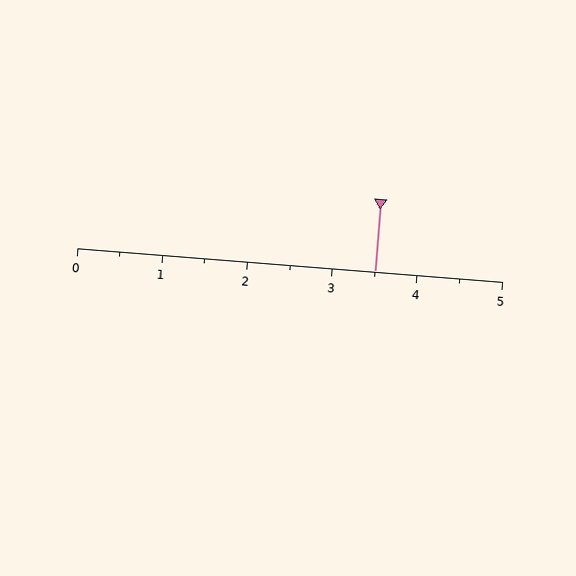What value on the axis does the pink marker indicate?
The marker indicates approximately 3.5.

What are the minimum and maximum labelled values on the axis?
The axis runs from 0 to 5.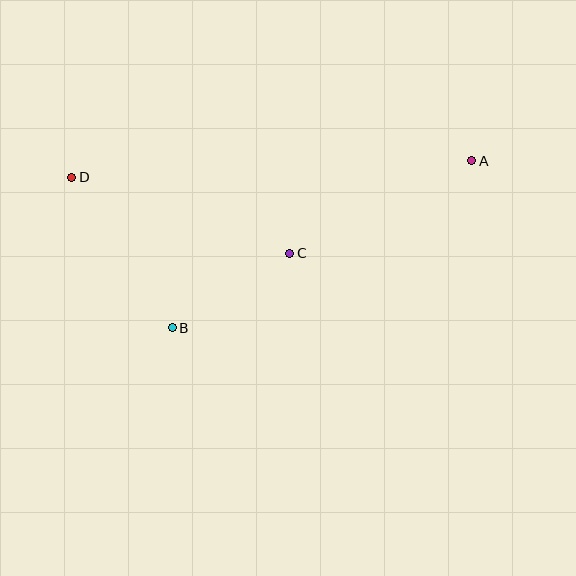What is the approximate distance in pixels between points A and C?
The distance between A and C is approximately 204 pixels.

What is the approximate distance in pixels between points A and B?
The distance between A and B is approximately 343 pixels.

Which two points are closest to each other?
Points B and C are closest to each other.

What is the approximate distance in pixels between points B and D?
The distance between B and D is approximately 181 pixels.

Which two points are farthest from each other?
Points A and D are farthest from each other.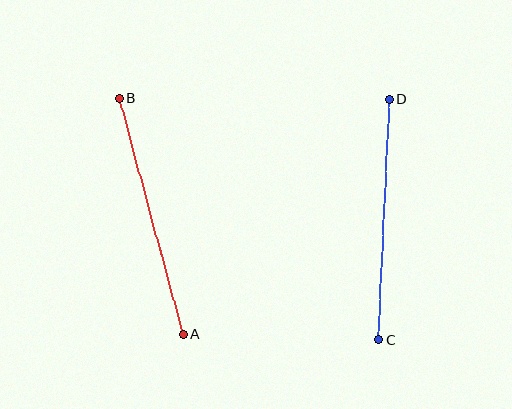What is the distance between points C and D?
The distance is approximately 241 pixels.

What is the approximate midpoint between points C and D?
The midpoint is at approximately (384, 220) pixels.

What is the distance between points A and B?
The distance is approximately 244 pixels.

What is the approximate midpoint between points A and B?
The midpoint is at approximately (151, 216) pixels.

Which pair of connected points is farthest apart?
Points A and B are farthest apart.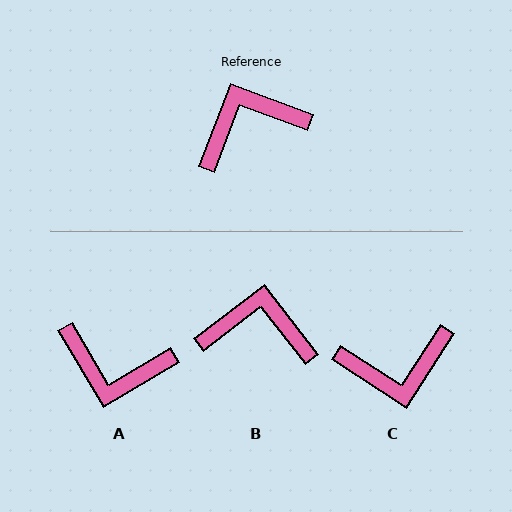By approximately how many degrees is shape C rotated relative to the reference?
Approximately 168 degrees counter-clockwise.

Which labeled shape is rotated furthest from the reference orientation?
C, about 168 degrees away.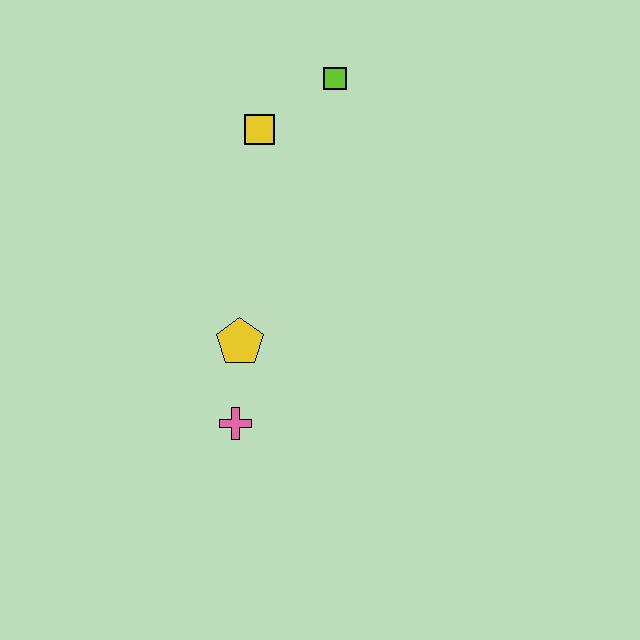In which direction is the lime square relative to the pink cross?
The lime square is above the pink cross.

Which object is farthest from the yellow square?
The pink cross is farthest from the yellow square.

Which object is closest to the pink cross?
The yellow pentagon is closest to the pink cross.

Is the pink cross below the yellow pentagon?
Yes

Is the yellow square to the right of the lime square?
No